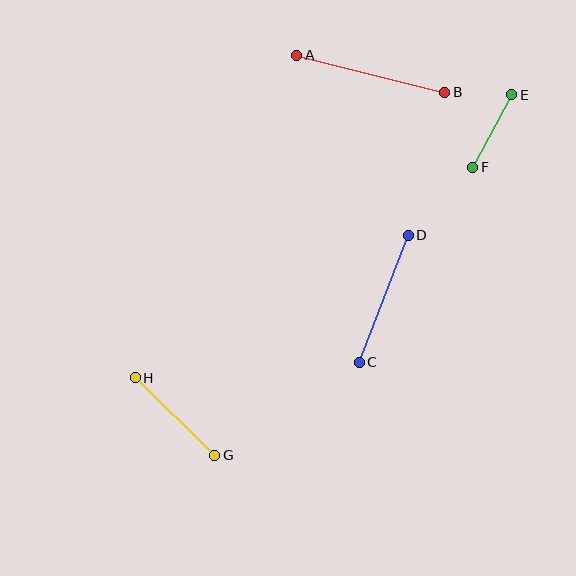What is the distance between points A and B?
The distance is approximately 153 pixels.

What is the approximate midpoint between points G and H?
The midpoint is at approximately (175, 417) pixels.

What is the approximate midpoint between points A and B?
The midpoint is at approximately (371, 74) pixels.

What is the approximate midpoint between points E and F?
The midpoint is at approximately (492, 131) pixels.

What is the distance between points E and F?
The distance is approximately 82 pixels.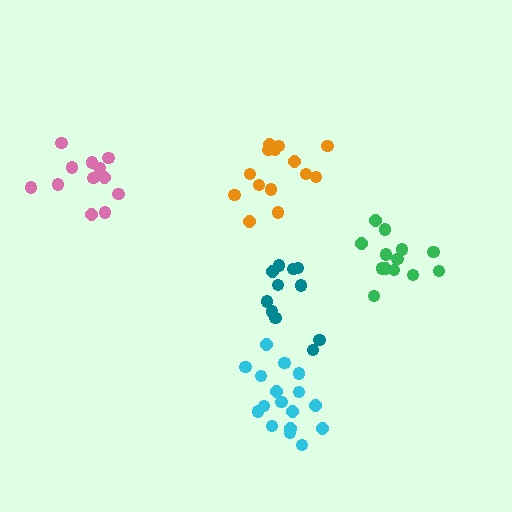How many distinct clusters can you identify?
There are 5 distinct clusters.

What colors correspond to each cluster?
The clusters are colored: teal, pink, orange, green, cyan.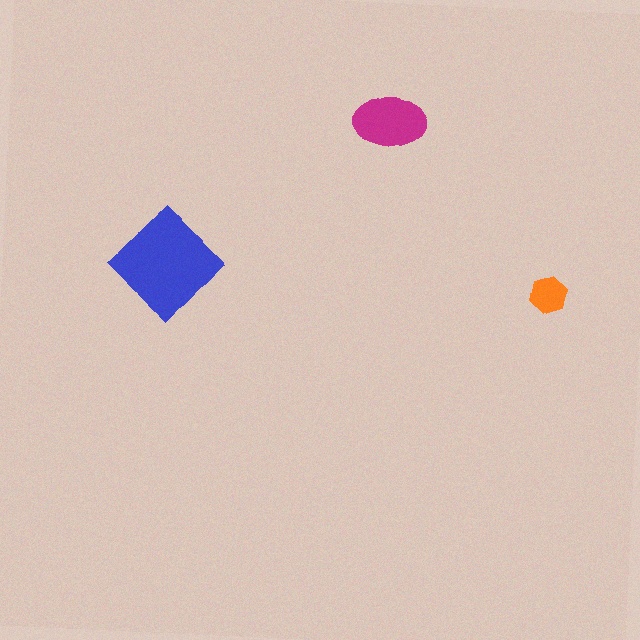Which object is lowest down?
The orange hexagon is bottommost.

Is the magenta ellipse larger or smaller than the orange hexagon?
Larger.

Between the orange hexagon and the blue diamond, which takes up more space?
The blue diamond.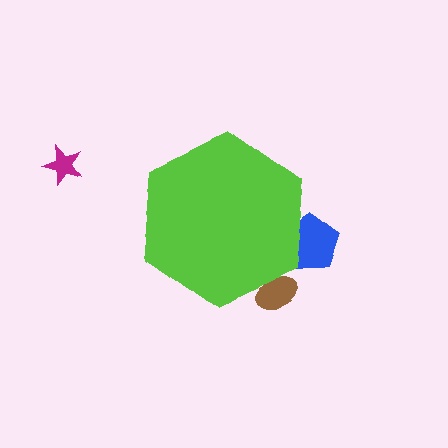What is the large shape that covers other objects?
A lime hexagon.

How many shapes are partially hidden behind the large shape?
2 shapes are partially hidden.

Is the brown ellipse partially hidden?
Yes, the brown ellipse is partially hidden behind the lime hexagon.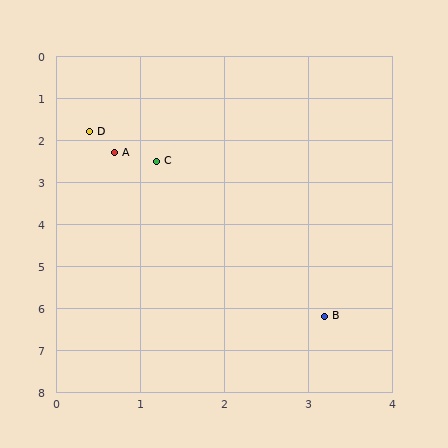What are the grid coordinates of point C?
Point C is at approximately (1.2, 2.5).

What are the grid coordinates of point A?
Point A is at approximately (0.7, 2.3).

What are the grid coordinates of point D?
Point D is at approximately (0.4, 1.8).